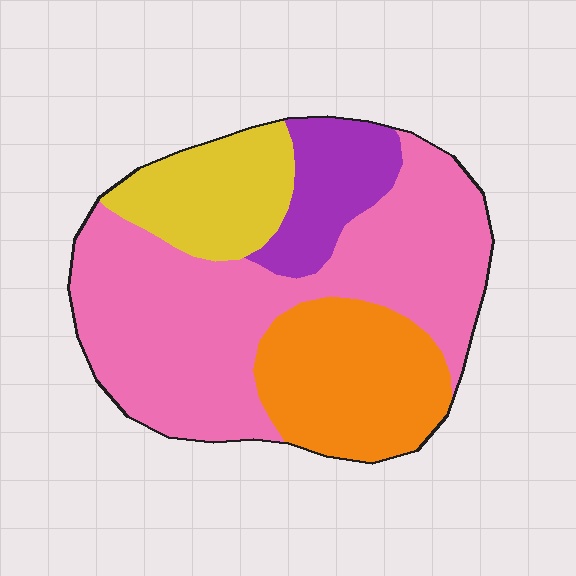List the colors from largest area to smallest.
From largest to smallest: pink, orange, yellow, purple.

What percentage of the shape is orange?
Orange takes up less than a quarter of the shape.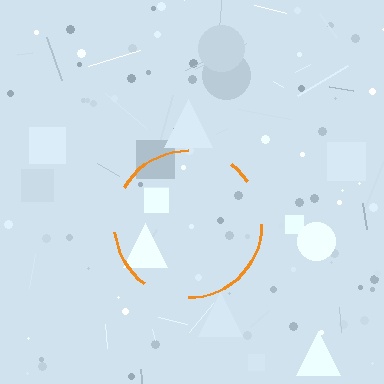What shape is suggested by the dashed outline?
The dashed outline suggests a circle.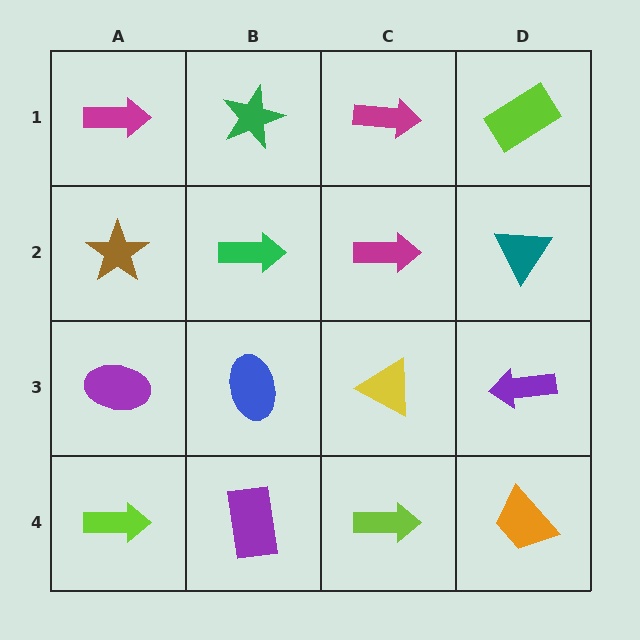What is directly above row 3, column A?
A brown star.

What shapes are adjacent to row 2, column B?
A green star (row 1, column B), a blue ellipse (row 3, column B), a brown star (row 2, column A), a magenta arrow (row 2, column C).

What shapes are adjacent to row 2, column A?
A magenta arrow (row 1, column A), a purple ellipse (row 3, column A), a green arrow (row 2, column B).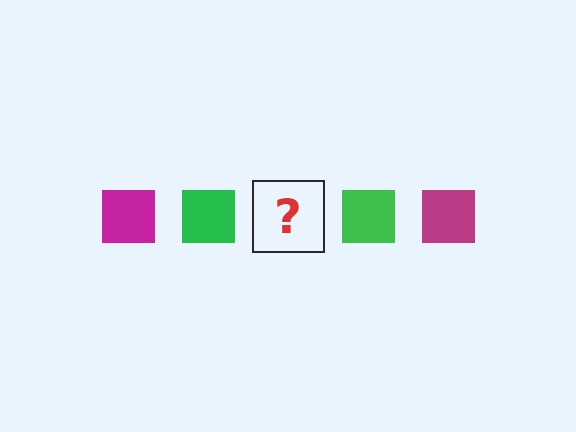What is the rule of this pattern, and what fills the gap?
The rule is that the pattern cycles through magenta, green squares. The gap should be filled with a magenta square.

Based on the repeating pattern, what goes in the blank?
The blank should be a magenta square.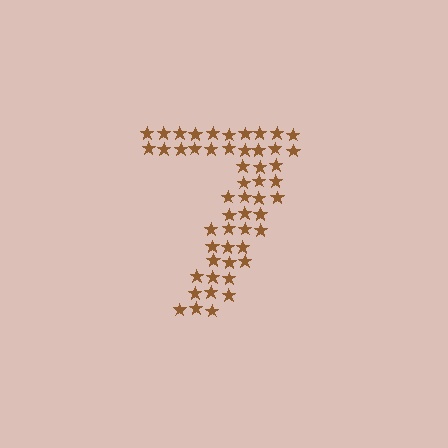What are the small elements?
The small elements are stars.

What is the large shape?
The large shape is the digit 7.